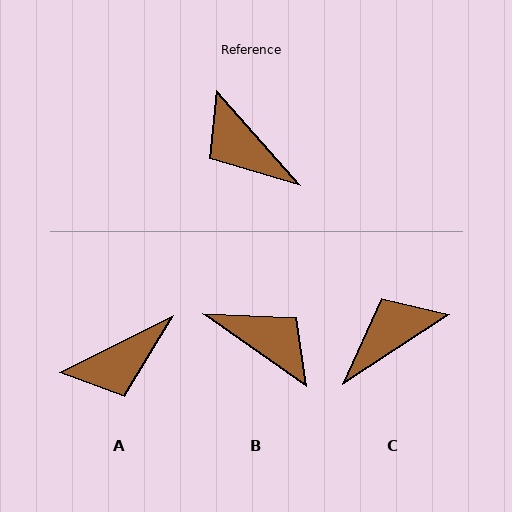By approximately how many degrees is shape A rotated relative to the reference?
Approximately 75 degrees counter-clockwise.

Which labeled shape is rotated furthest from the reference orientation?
B, about 166 degrees away.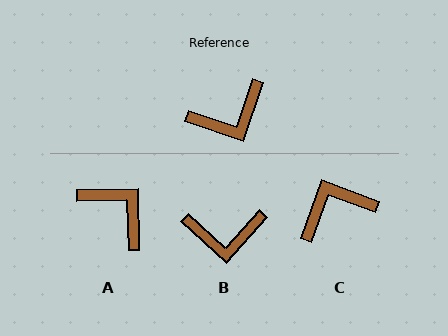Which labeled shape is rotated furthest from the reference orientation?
C, about 178 degrees away.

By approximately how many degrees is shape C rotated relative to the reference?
Approximately 178 degrees counter-clockwise.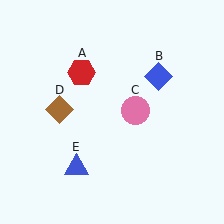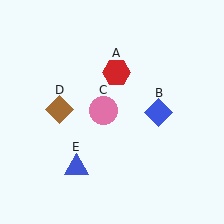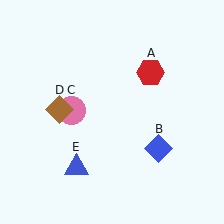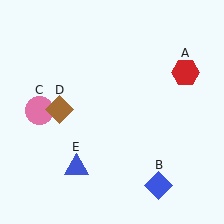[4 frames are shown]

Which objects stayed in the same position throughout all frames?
Brown diamond (object D) and blue triangle (object E) remained stationary.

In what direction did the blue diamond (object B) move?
The blue diamond (object B) moved down.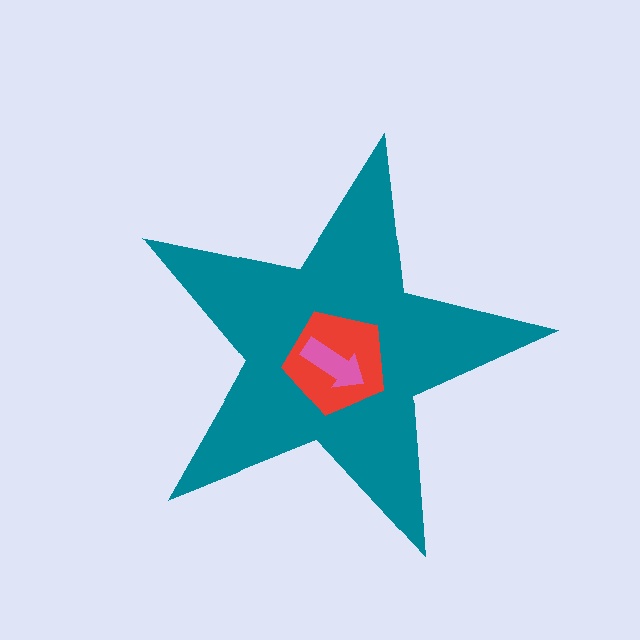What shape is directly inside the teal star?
The red pentagon.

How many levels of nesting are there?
3.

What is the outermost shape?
The teal star.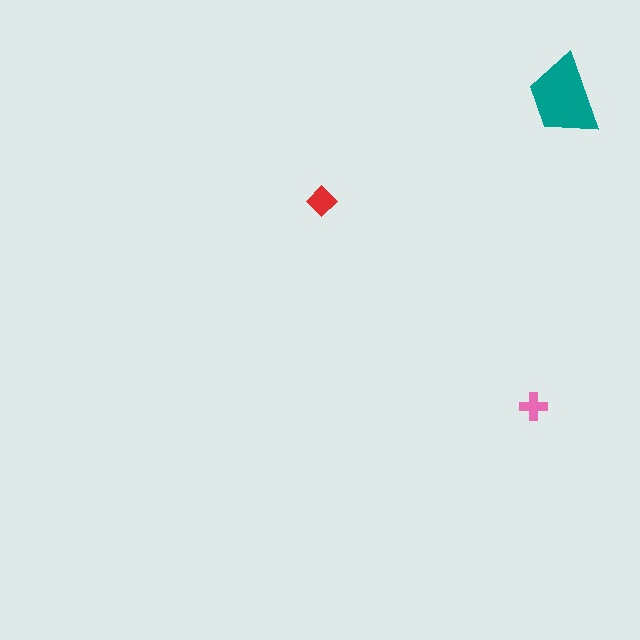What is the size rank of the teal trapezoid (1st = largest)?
1st.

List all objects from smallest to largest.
The pink cross, the red diamond, the teal trapezoid.